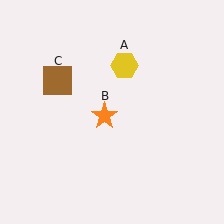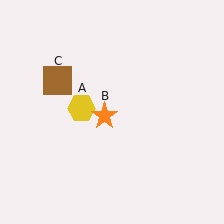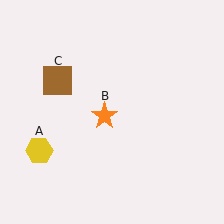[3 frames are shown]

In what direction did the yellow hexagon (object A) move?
The yellow hexagon (object A) moved down and to the left.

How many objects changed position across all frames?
1 object changed position: yellow hexagon (object A).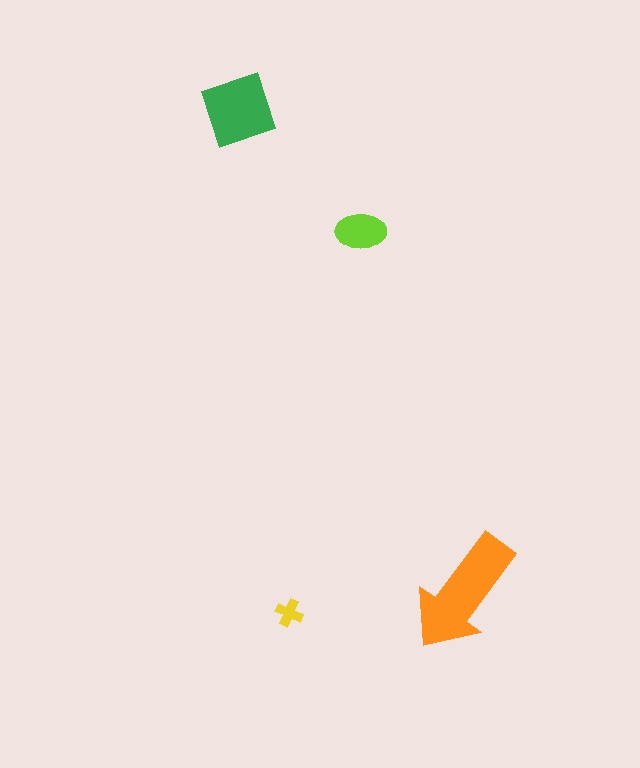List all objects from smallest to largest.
The yellow cross, the lime ellipse, the green diamond, the orange arrow.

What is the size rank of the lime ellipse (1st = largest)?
3rd.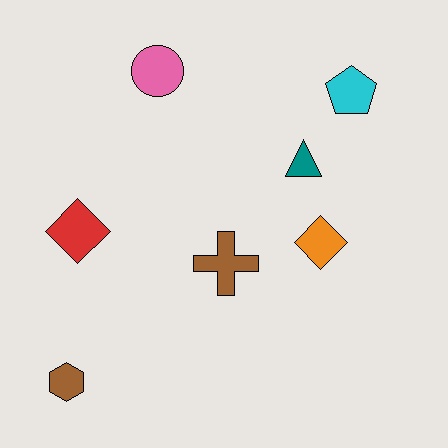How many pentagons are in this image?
There is 1 pentagon.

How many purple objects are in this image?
There are no purple objects.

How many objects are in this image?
There are 7 objects.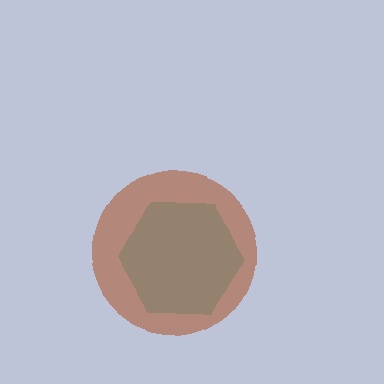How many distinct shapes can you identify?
There are 2 distinct shapes: a teal hexagon, a brown circle.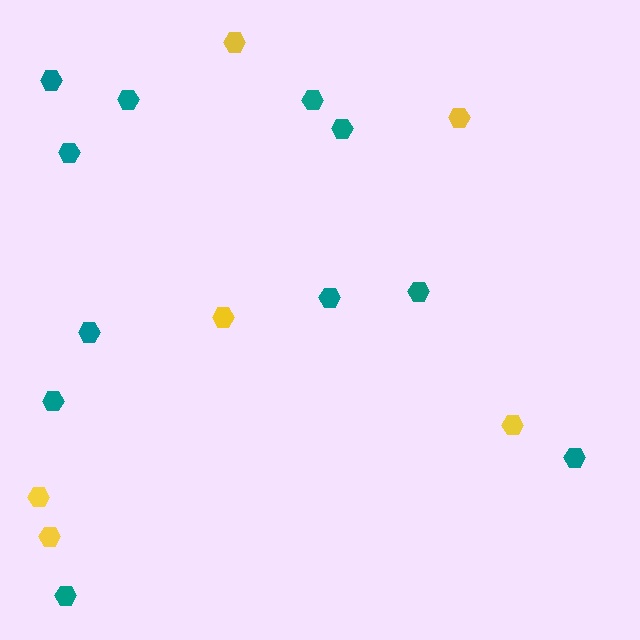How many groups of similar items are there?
There are 2 groups: one group of teal hexagons (11) and one group of yellow hexagons (6).